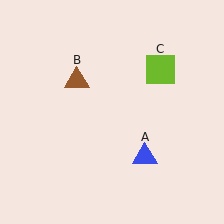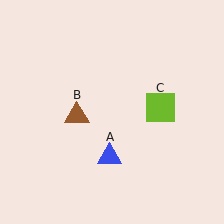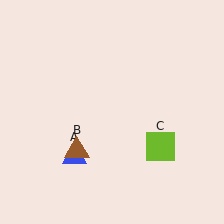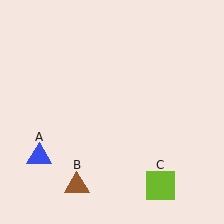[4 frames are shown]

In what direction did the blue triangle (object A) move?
The blue triangle (object A) moved left.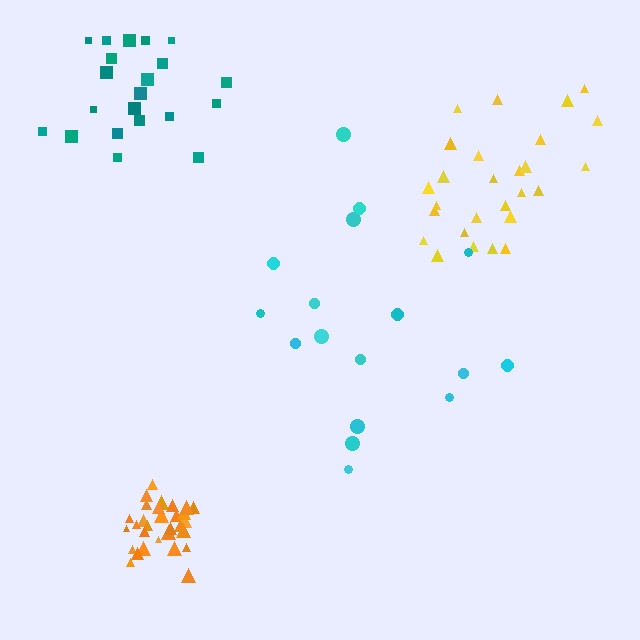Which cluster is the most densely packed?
Orange.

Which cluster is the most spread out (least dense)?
Cyan.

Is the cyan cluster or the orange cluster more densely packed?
Orange.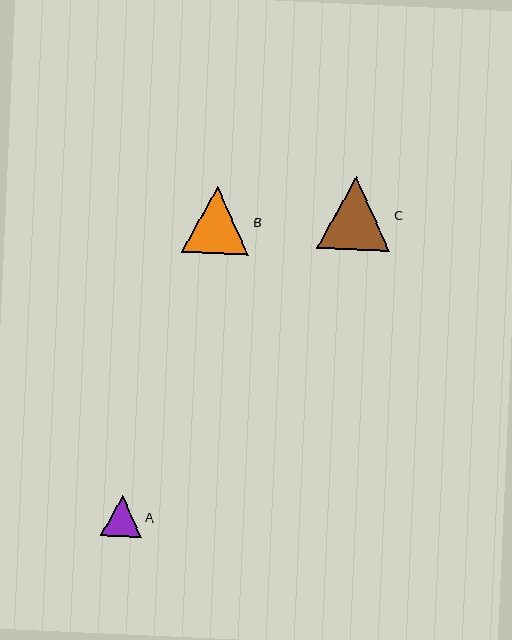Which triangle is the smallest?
Triangle A is the smallest with a size of approximately 41 pixels.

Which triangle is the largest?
Triangle C is the largest with a size of approximately 73 pixels.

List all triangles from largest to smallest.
From largest to smallest: C, B, A.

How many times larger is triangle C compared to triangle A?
Triangle C is approximately 1.8 times the size of triangle A.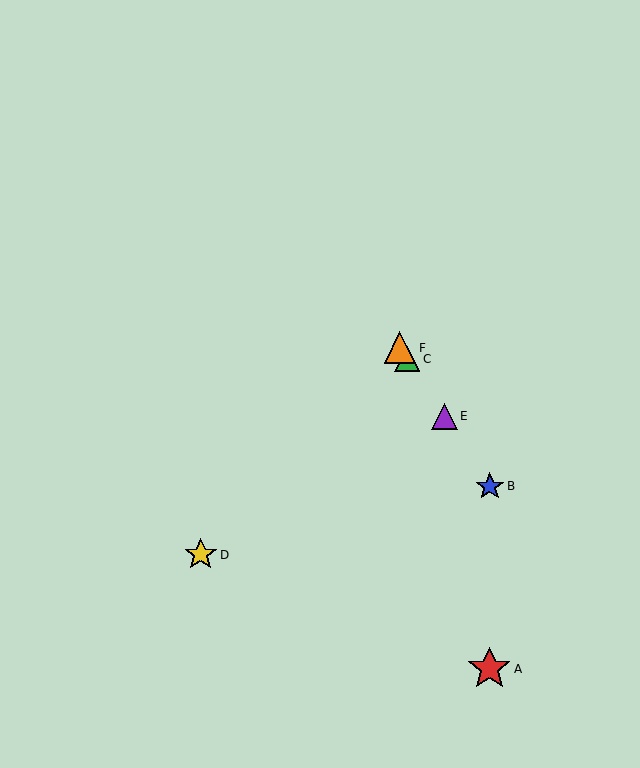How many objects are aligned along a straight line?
4 objects (B, C, E, F) are aligned along a straight line.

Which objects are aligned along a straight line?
Objects B, C, E, F are aligned along a straight line.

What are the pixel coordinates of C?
Object C is at (407, 359).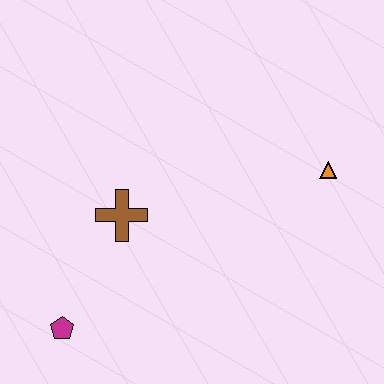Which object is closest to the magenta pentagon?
The brown cross is closest to the magenta pentagon.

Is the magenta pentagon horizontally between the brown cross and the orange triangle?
No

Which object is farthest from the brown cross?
The orange triangle is farthest from the brown cross.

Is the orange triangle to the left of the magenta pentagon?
No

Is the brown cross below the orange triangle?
Yes